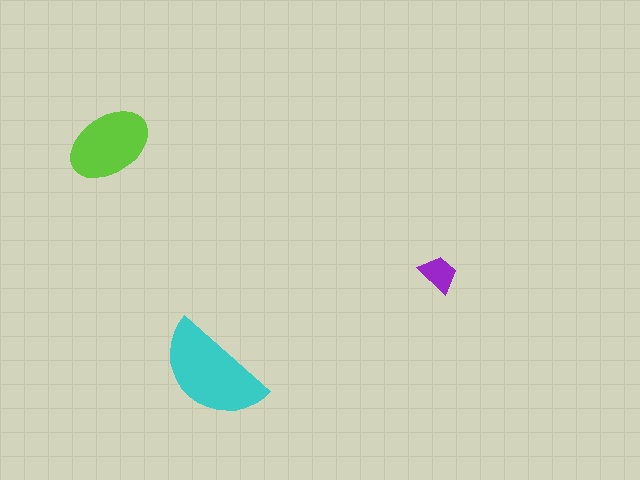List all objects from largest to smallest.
The cyan semicircle, the lime ellipse, the purple trapezoid.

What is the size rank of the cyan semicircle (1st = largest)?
1st.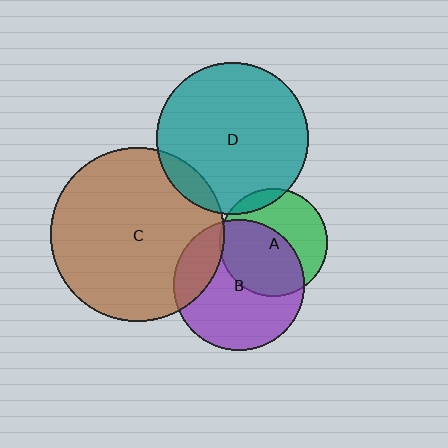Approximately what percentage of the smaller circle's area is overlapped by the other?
Approximately 55%.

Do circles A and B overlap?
Yes.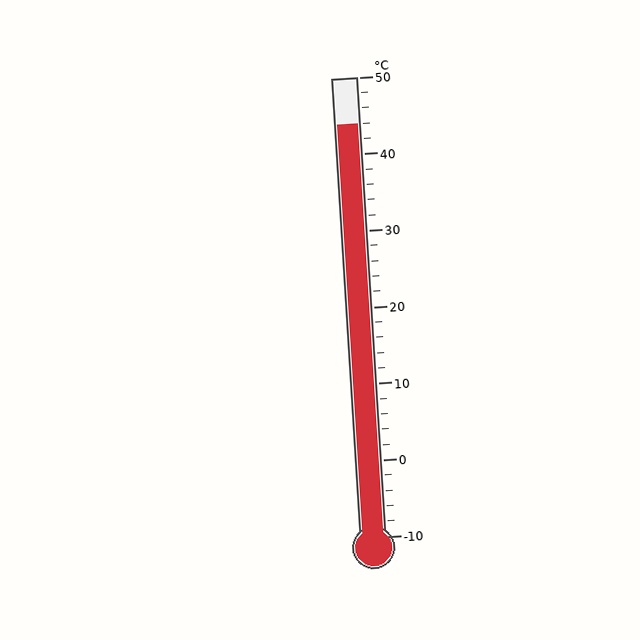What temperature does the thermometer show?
The thermometer shows approximately 44°C.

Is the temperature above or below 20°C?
The temperature is above 20°C.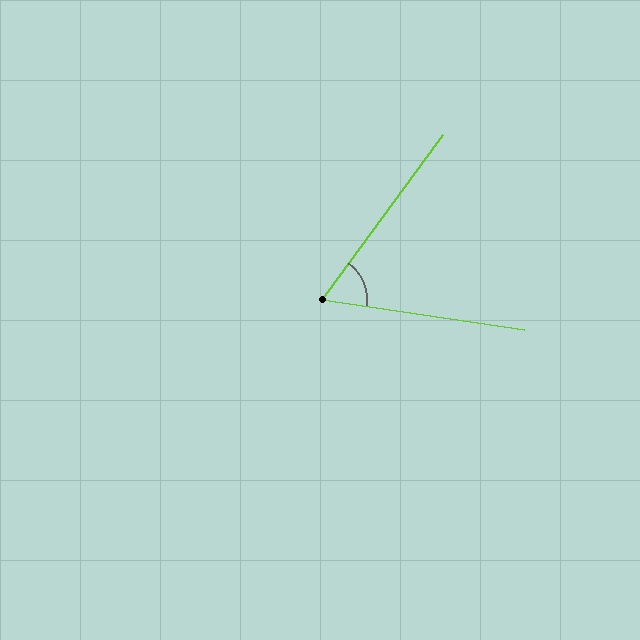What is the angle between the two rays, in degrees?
Approximately 62 degrees.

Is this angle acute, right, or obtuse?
It is acute.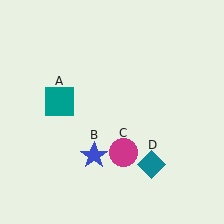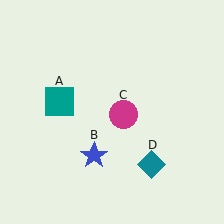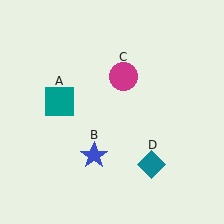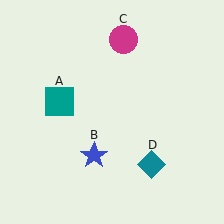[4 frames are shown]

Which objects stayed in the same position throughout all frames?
Teal square (object A) and blue star (object B) and teal diamond (object D) remained stationary.